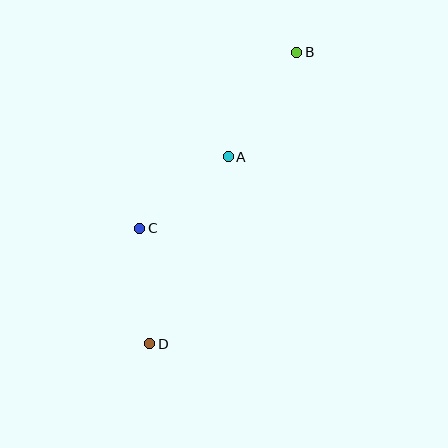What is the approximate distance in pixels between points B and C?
The distance between B and C is approximately 236 pixels.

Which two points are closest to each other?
Points A and C are closest to each other.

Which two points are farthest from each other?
Points B and D are farthest from each other.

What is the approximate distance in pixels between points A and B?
The distance between A and B is approximately 125 pixels.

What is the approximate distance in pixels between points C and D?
The distance between C and D is approximately 116 pixels.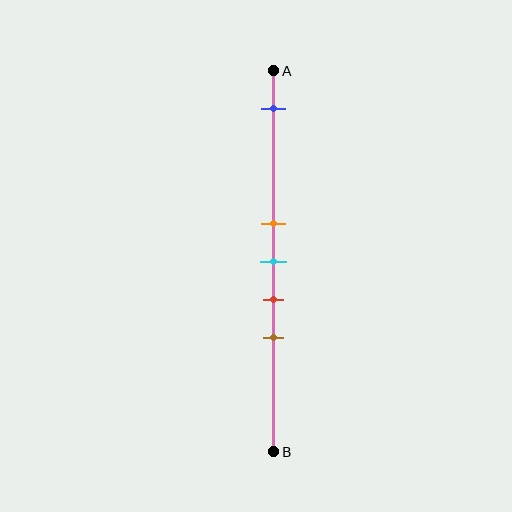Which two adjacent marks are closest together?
The orange and cyan marks are the closest adjacent pair.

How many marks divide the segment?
There are 5 marks dividing the segment.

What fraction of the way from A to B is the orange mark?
The orange mark is approximately 40% (0.4) of the way from A to B.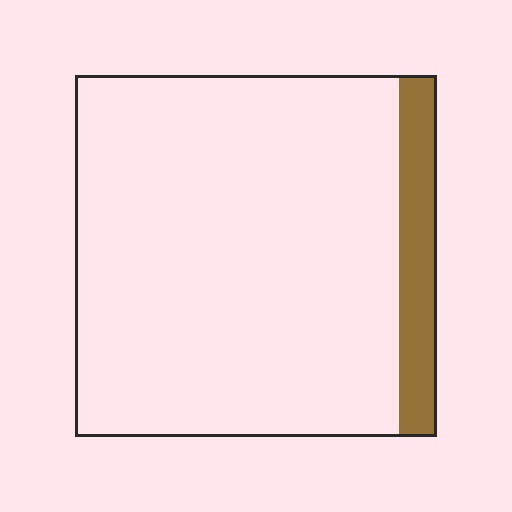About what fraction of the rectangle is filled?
About one tenth (1/10).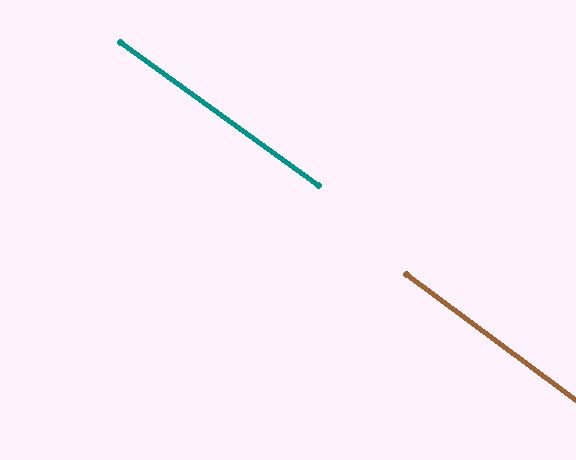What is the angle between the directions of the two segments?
Approximately 1 degree.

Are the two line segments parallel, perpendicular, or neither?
Parallel — their directions differ by only 0.7°.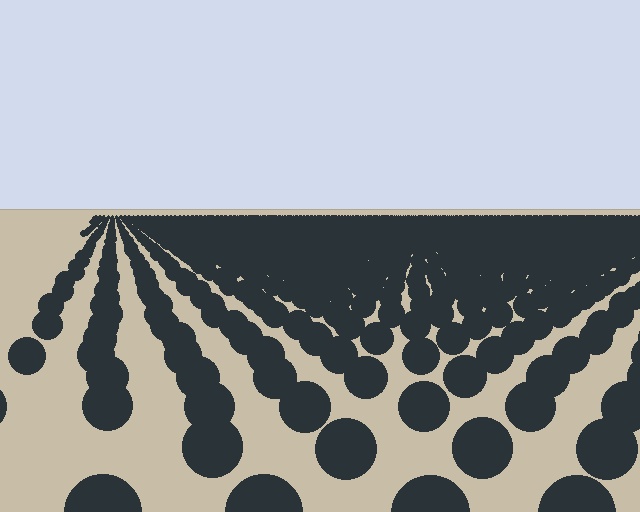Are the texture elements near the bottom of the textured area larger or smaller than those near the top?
Larger. Near the bottom, elements are closer to the viewer and appear at a bigger on-screen size.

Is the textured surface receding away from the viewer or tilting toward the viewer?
The surface is receding away from the viewer. Texture elements get smaller and denser toward the top.